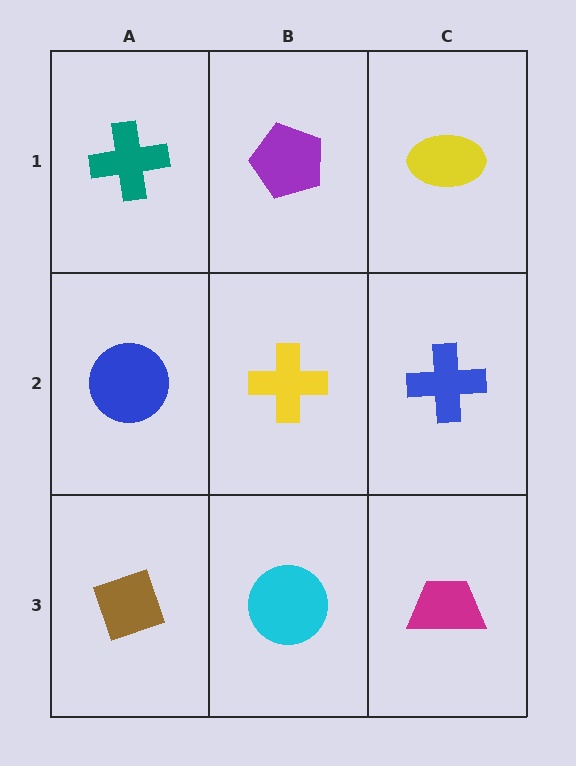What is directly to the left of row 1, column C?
A purple pentagon.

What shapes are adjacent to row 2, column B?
A purple pentagon (row 1, column B), a cyan circle (row 3, column B), a blue circle (row 2, column A), a blue cross (row 2, column C).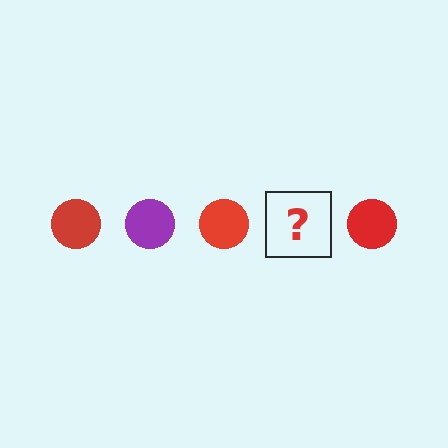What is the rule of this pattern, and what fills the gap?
The rule is that the pattern cycles through red, purple circles. The gap should be filled with a purple circle.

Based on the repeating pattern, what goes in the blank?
The blank should be a purple circle.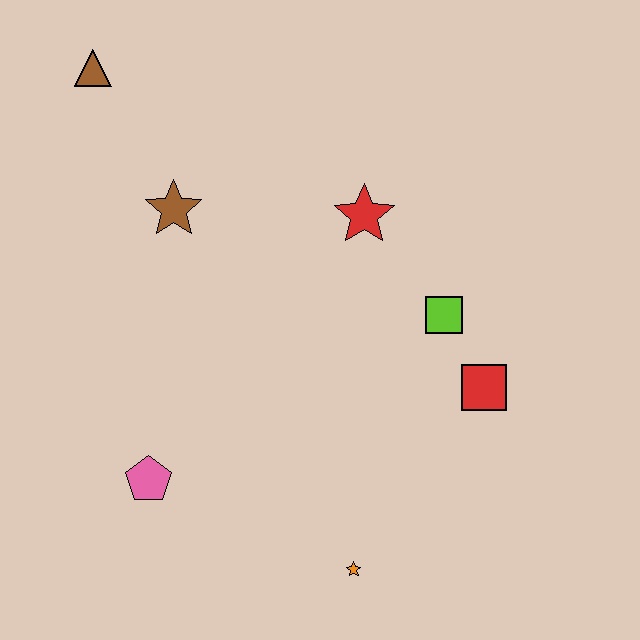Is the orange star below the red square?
Yes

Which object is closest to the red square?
The lime square is closest to the red square.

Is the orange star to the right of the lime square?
No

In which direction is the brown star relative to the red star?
The brown star is to the left of the red star.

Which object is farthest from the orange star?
The brown triangle is farthest from the orange star.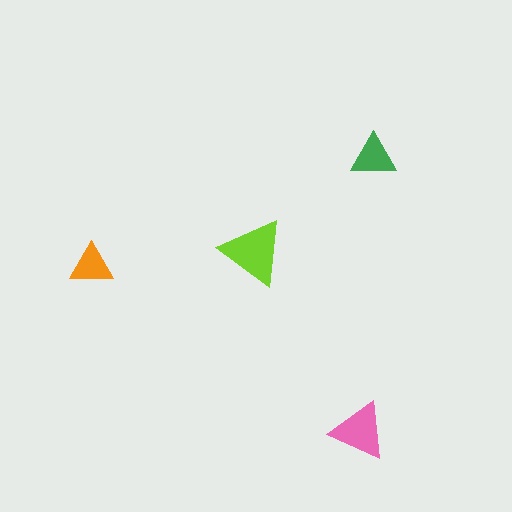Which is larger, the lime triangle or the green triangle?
The lime one.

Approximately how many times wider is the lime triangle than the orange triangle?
About 1.5 times wider.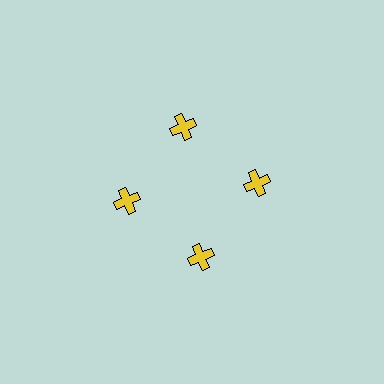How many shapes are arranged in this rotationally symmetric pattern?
There are 4 shapes, arranged in 4 groups of 1.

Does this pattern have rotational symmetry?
Yes, this pattern has 4-fold rotational symmetry. It looks the same after rotating 90 degrees around the center.